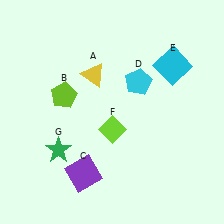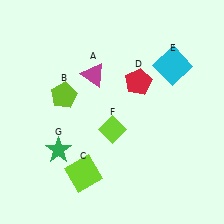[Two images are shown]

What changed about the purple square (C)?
In Image 1, C is purple. In Image 2, it changed to lime.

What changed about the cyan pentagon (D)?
In Image 1, D is cyan. In Image 2, it changed to red.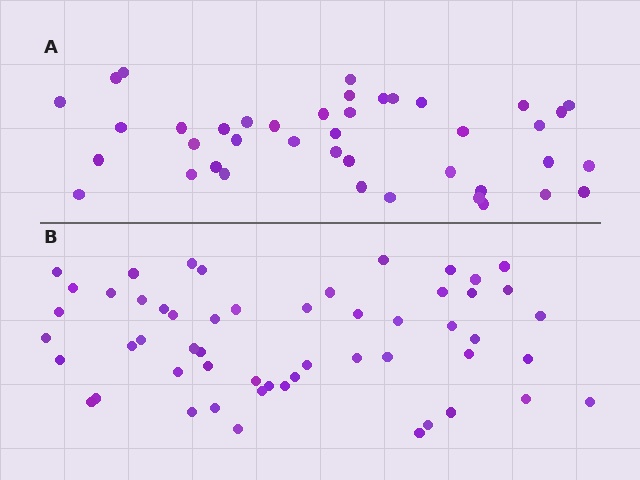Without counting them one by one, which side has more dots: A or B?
Region B (the bottom region) has more dots.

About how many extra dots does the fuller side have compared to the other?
Region B has approximately 15 more dots than region A.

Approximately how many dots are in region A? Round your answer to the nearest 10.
About 40 dots. (The exact count is 41, which rounds to 40.)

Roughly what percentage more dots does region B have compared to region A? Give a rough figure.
About 30% more.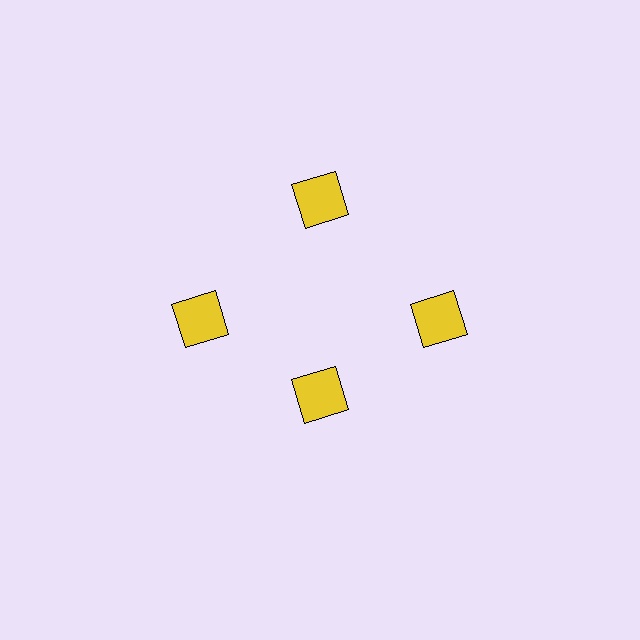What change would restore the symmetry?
The symmetry would be restored by moving it outward, back onto the ring so that all 4 squares sit at equal angles and equal distance from the center.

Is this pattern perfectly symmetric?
No. The 4 yellow squares are arranged in a ring, but one element near the 6 o'clock position is pulled inward toward the center, breaking the 4-fold rotational symmetry.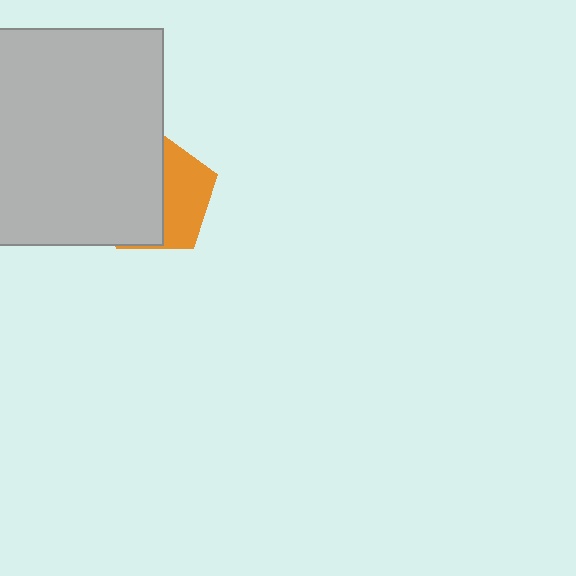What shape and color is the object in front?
The object in front is a light gray rectangle.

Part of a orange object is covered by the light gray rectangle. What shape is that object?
It is a pentagon.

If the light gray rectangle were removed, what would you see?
You would see the complete orange pentagon.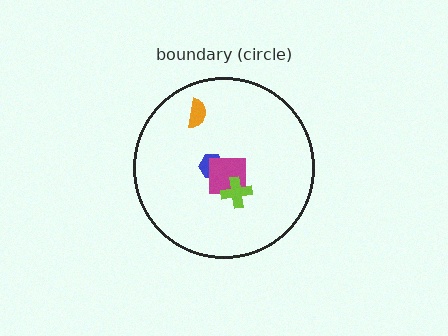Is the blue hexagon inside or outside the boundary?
Inside.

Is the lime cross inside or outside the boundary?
Inside.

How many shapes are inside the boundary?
4 inside, 0 outside.